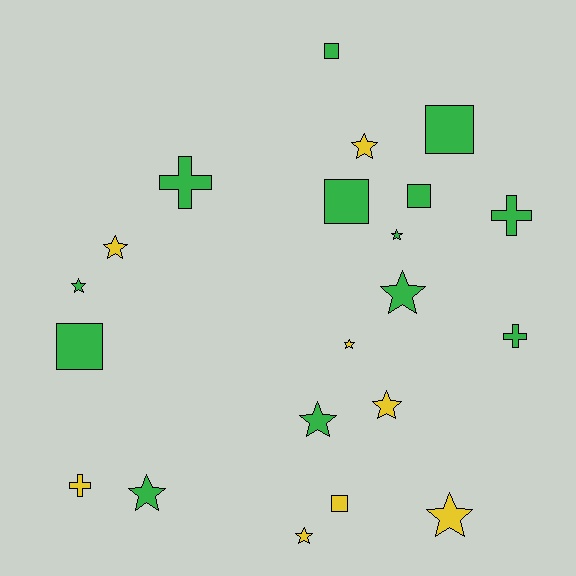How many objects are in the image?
There are 21 objects.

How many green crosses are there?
There are 3 green crosses.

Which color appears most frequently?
Green, with 13 objects.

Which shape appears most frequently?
Star, with 11 objects.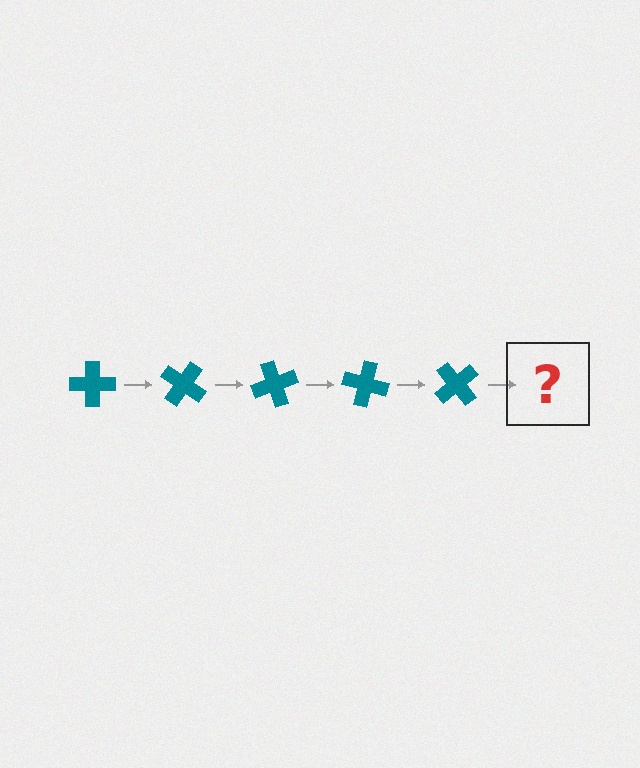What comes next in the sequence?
The next element should be a teal cross rotated 175 degrees.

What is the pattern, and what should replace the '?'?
The pattern is that the cross rotates 35 degrees each step. The '?' should be a teal cross rotated 175 degrees.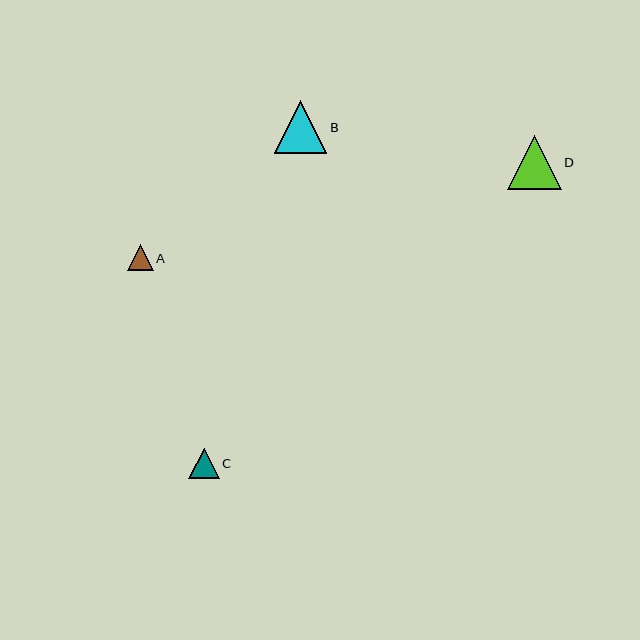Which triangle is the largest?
Triangle D is the largest with a size of approximately 53 pixels.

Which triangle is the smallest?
Triangle A is the smallest with a size of approximately 25 pixels.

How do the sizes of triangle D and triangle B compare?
Triangle D and triangle B are approximately the same size.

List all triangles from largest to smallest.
From largest to smallest: D, B, C, A.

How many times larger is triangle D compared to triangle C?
Triangle D is approximately 1.8 times the size of triangle C.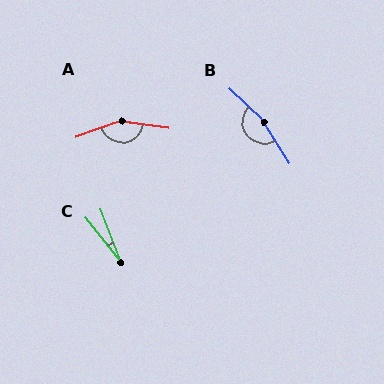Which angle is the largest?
B, at approximately 166 degrees.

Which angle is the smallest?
C, at approximately 18 degrees.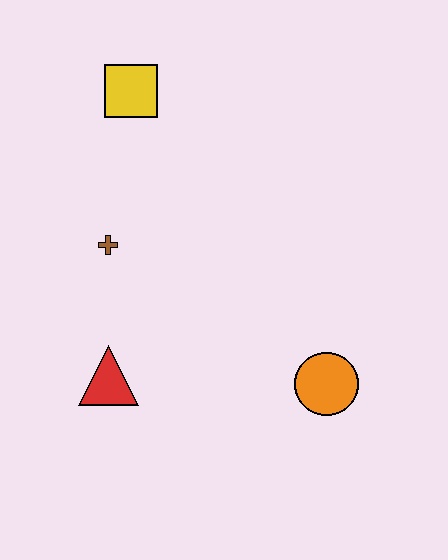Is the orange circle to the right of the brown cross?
Yes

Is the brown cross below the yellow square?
Yes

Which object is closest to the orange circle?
The red triangle is closest to the orange circle.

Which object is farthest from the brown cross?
The orange circle is farthest from the brown cross.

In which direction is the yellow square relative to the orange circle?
The yellow square is above the orange circle.